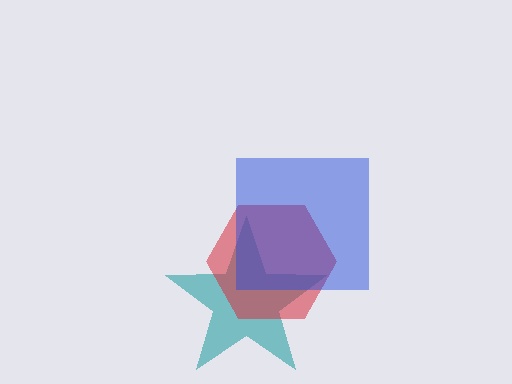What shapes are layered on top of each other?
The layered shapes are: a teal star, a red hexagon, a blue square.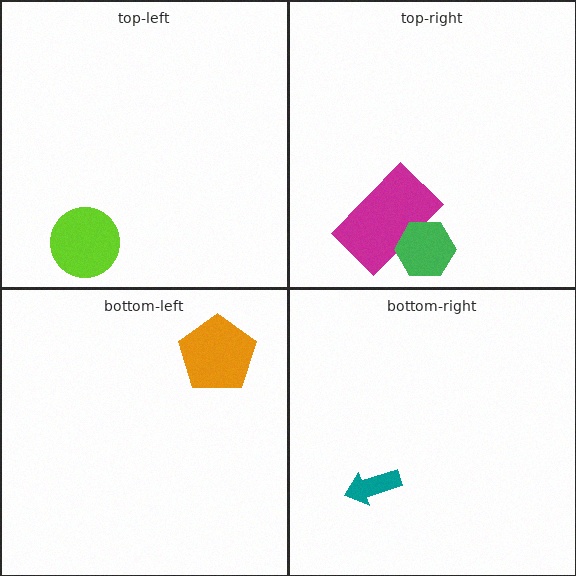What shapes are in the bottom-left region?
The orange pentagon.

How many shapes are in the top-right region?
2.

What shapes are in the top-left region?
The lime circle.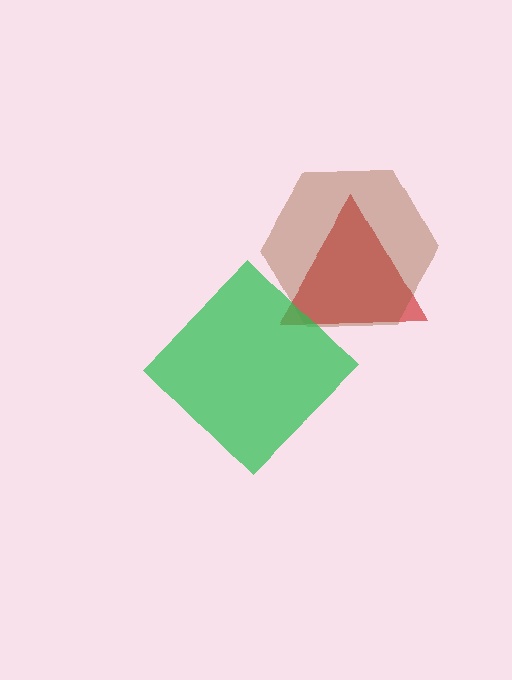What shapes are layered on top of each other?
The layered shapes are: a red triangle, a brown hexagon, a green diamond.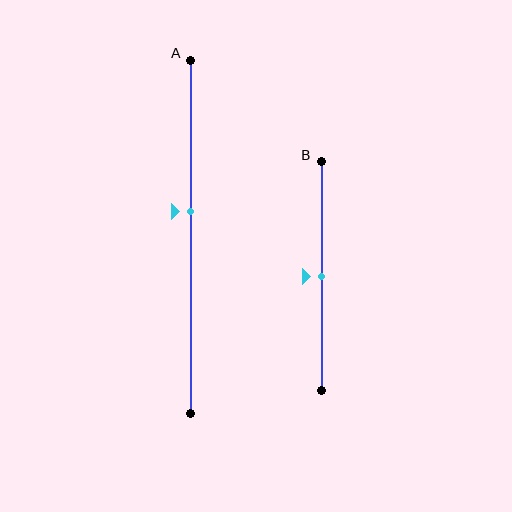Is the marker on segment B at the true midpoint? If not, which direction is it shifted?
Yes, the marker on segment B is at the true midpoint.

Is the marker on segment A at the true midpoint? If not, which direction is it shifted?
No, the marker on segment A is shifted upward by about 7% of the segment length.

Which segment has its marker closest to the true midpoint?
Segment B has its marker closest to the true midpoint.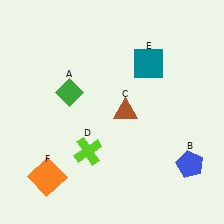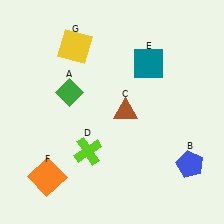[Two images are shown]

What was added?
A yellow square (G) was added in Image 2.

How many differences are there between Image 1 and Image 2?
There is 1 difference between the two images.